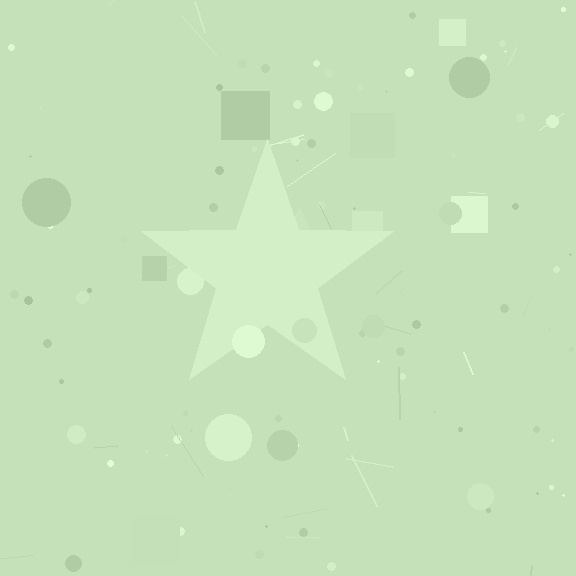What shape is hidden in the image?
A star is hidden in the image.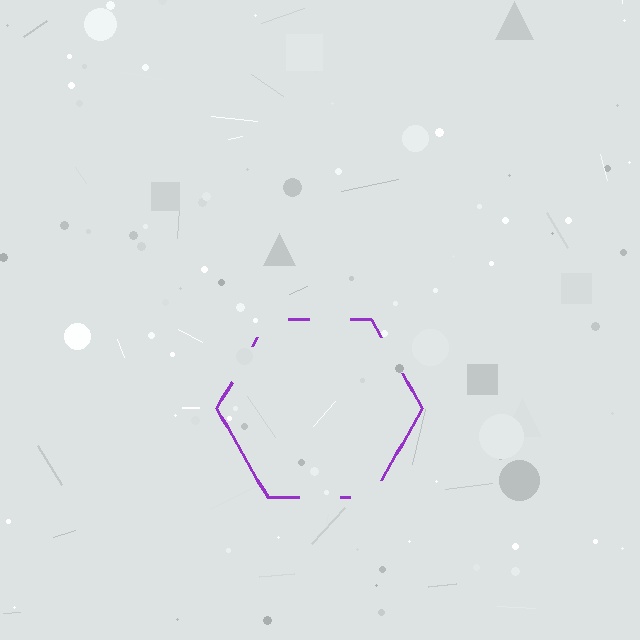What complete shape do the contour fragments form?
The contour fragments form a hexagon.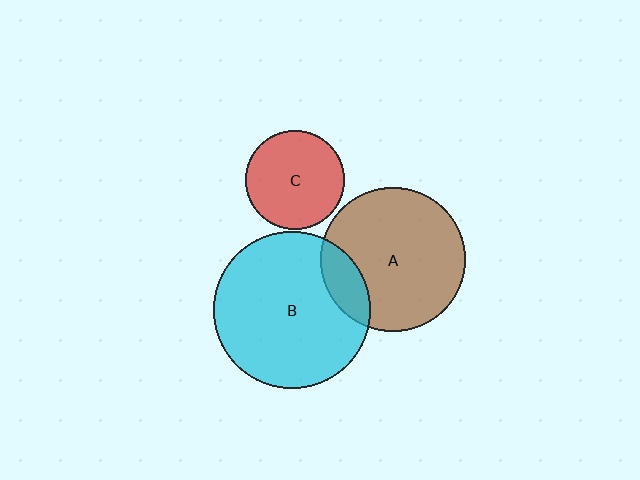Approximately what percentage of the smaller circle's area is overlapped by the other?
Approximately 15%.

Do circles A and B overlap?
Yes.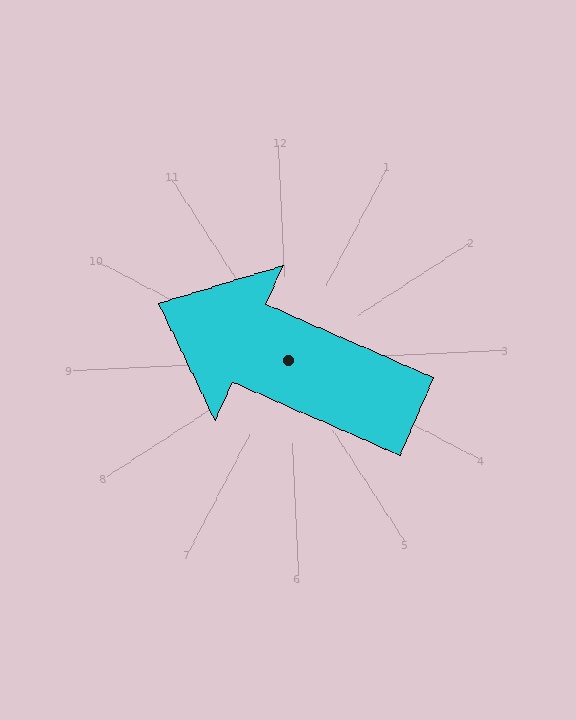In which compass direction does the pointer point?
Northwest.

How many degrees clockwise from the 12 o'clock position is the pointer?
Approximately 296 degrees.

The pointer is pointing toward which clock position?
Roughly 10 o'clock.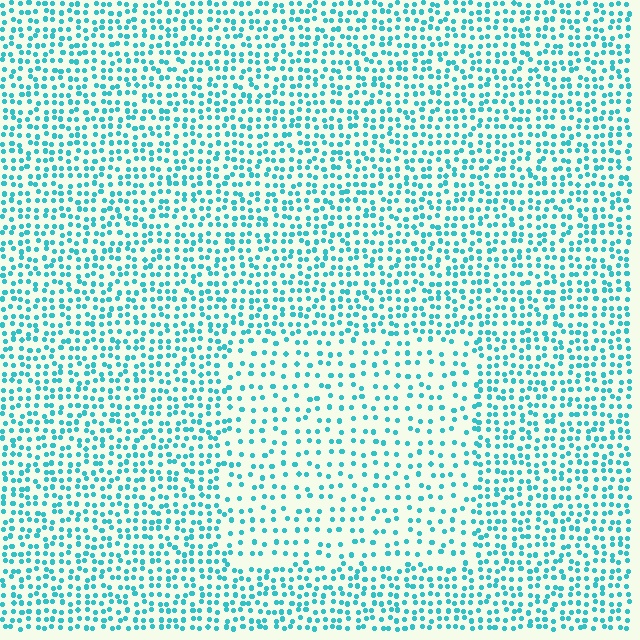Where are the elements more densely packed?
The elements are more densely packed outside the rectangle boundary.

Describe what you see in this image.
The image contains small cyan elements arranged at two different densities. A rectangle-shaped region is visible where the elements are less densely packed than the surrounding area.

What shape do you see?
I see a rectangle.